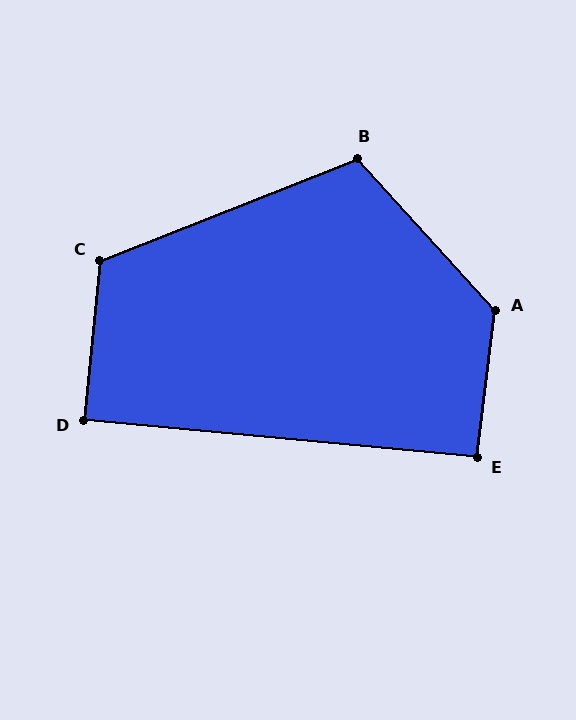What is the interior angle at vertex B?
Approximately 111 degrees (obtuse).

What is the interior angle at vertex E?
Approximately 92 degrees (approximately right).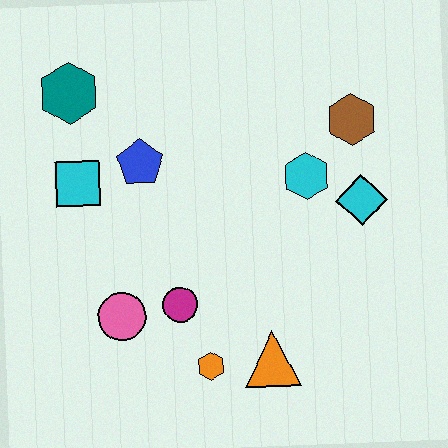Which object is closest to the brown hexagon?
The cyan hexagon is closest to the brown hexagon.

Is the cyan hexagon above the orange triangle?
Yes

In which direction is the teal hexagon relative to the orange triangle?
The teal hexagon is above the orange triangle.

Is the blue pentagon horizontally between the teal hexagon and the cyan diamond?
Yes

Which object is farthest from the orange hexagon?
The teal hexagon is farthest from the orange hexagon.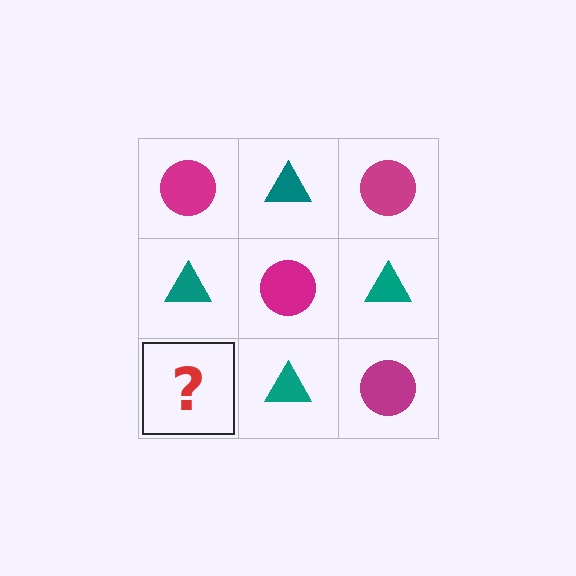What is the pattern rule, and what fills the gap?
The rule is that it alternates magenta circle and teal triangle in a checkerboard pattern. The gap should be filled with a magenta circle.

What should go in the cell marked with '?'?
The missing cell should contain a magenta circle.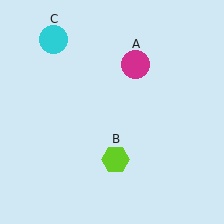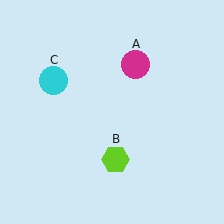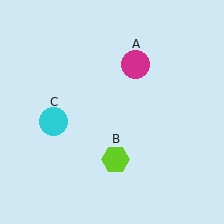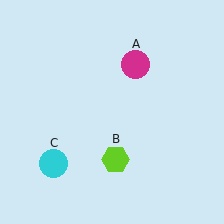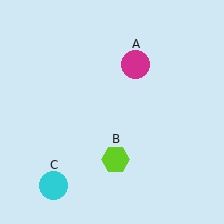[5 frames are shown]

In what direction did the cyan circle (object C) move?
The cyan circle (object C) moved down.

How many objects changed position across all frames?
1 object changed position: cyan circle (object C).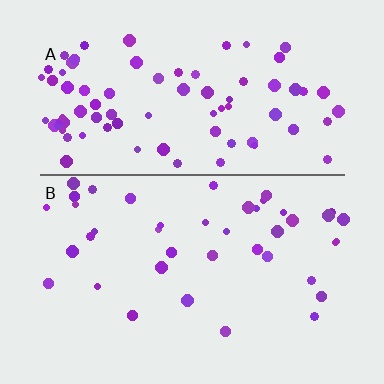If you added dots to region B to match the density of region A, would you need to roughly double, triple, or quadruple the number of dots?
Approximately double.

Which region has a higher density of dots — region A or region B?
A (the top).